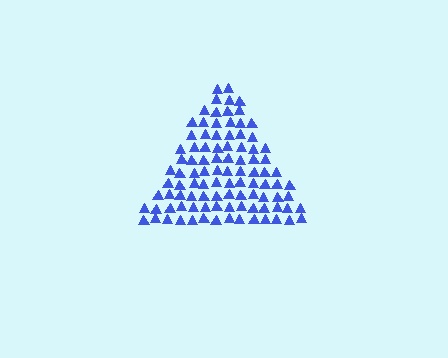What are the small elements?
The small elements are triangles.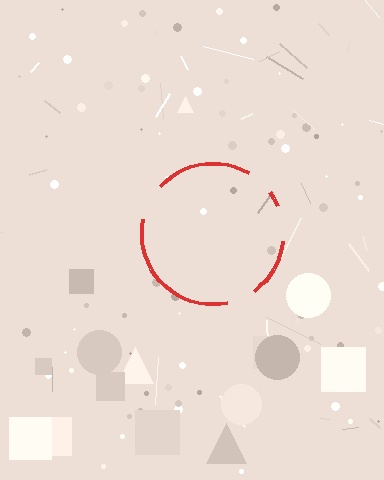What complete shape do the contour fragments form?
The contour fragments form a circle.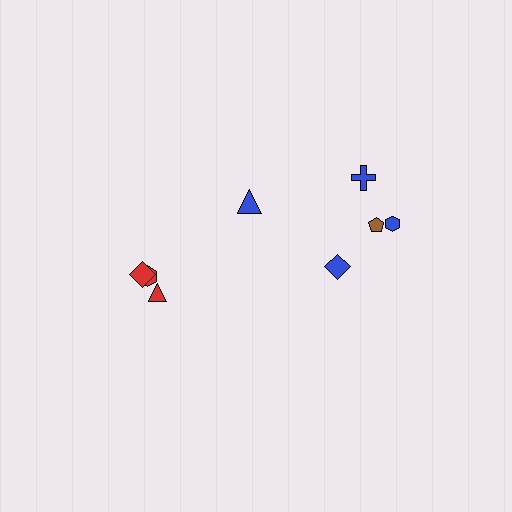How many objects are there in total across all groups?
There are 8 objects.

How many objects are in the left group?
There are 3 objects.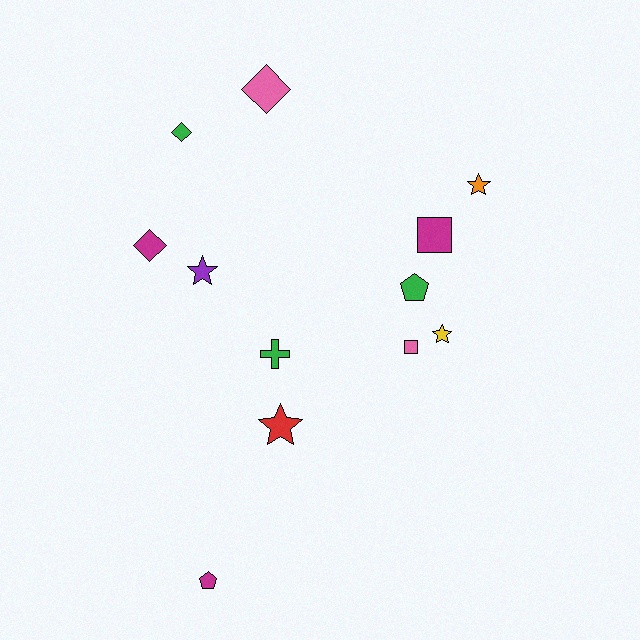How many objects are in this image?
There are 12 objects.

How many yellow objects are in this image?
There is 1 yellow object.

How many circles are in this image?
There are no circles.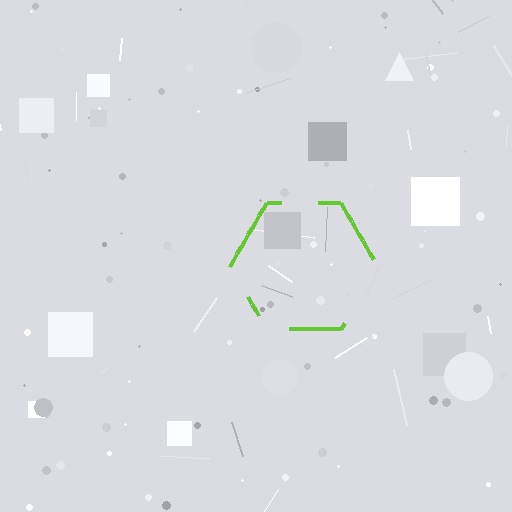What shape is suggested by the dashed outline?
The dashed outline suggests a hexagon.